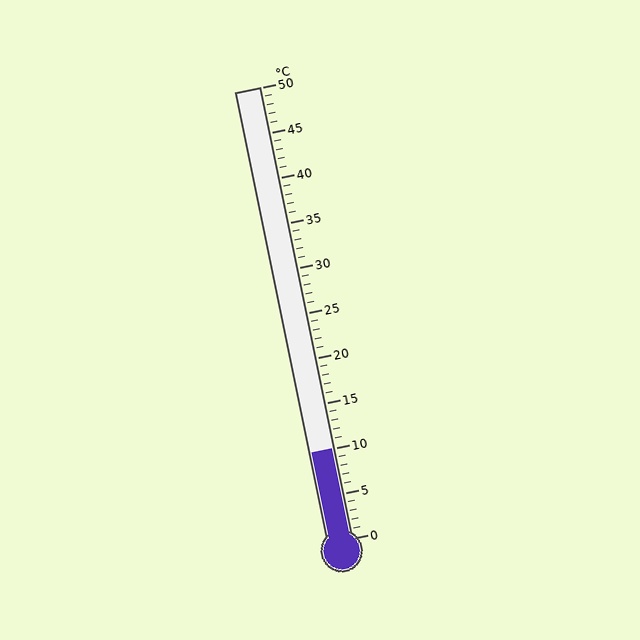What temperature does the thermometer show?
The thermometer shows approximately 10°C.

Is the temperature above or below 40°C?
The temperature is below 40°C.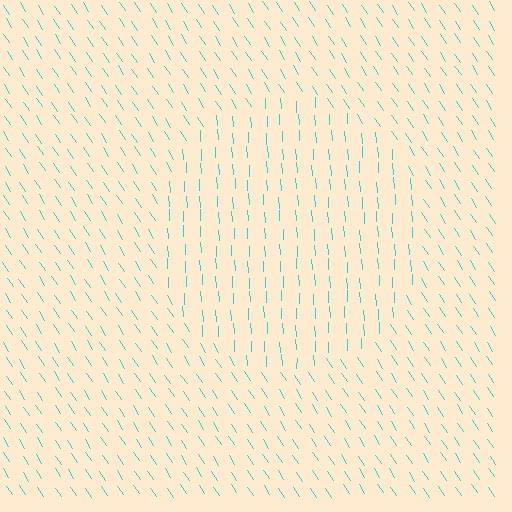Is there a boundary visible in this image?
Yes, there is a texture boundary formed by a change in line orientation.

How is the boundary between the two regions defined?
The boundary is defined purely by a change in line orientation (approximately 31 degrees difference). All lines are the same color and thickness.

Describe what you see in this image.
The image is filled with small cyan line segments. A circle region in the image has lines oriented differently from the surrounding lines, creating a visible texture boundary.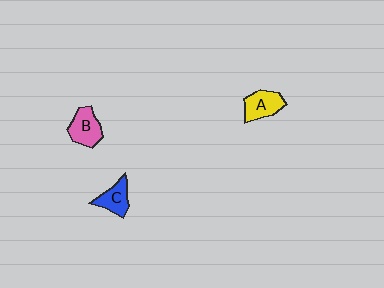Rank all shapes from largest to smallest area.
From largest to smallest: B (pink), A (yellow), C (blue).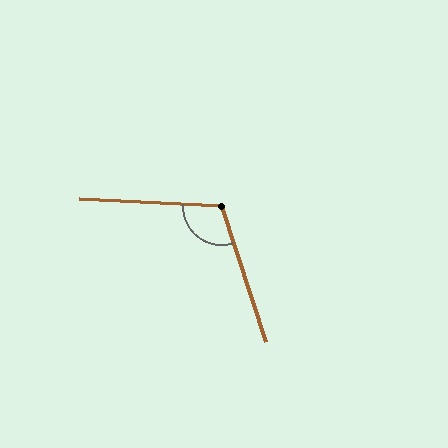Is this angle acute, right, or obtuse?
It is obtuse.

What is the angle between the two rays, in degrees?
Approximately 110 degrees.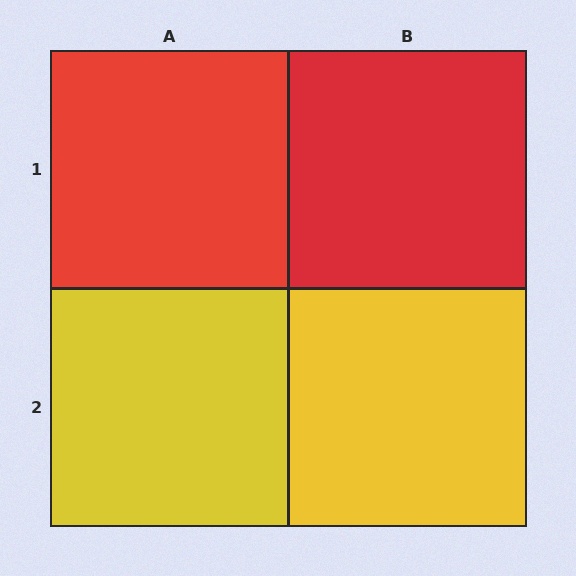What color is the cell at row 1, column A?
Red.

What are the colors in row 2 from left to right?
Yellow, yellow.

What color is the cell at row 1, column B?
Red.